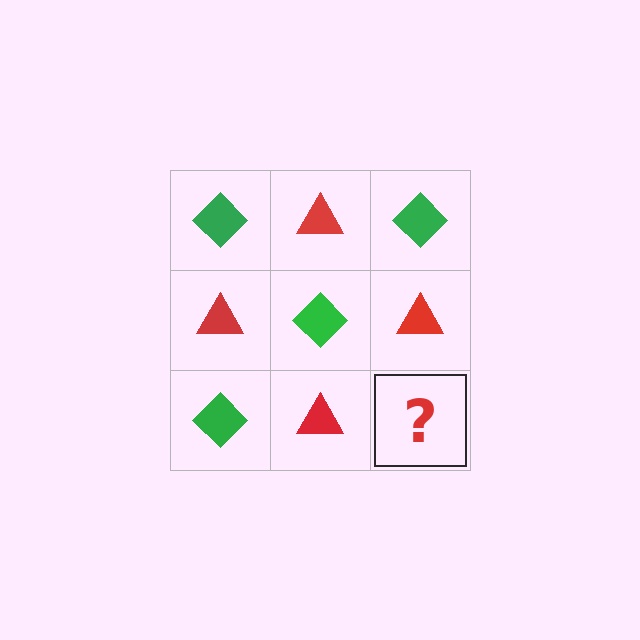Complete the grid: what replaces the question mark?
The question mark should be replaced with a green diamond.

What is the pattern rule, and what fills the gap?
The rule is that it alternates green diamond and red triangle in a checkerboard pattern. The gap should be filled with a green diamond.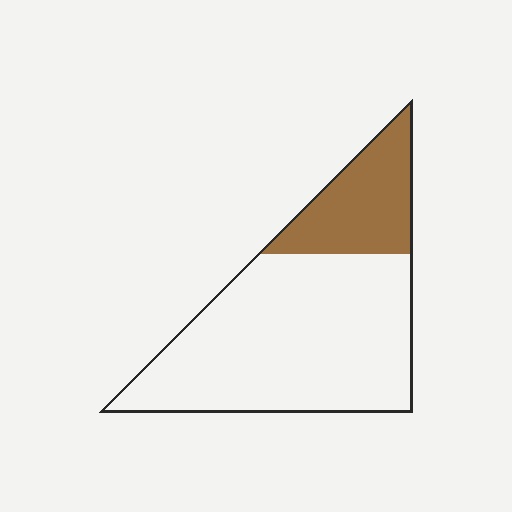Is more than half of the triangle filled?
No.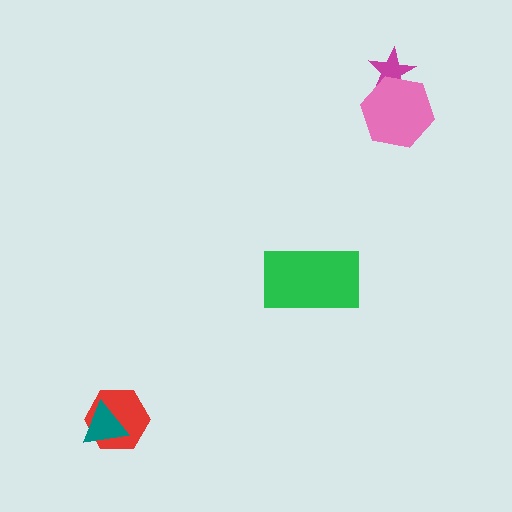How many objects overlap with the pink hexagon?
1 object overlaps with the pink hexagon.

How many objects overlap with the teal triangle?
1 object overlaps with the teal triangle.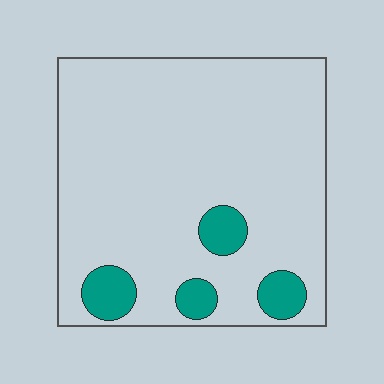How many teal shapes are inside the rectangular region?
4.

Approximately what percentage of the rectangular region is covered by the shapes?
Approximately 10%.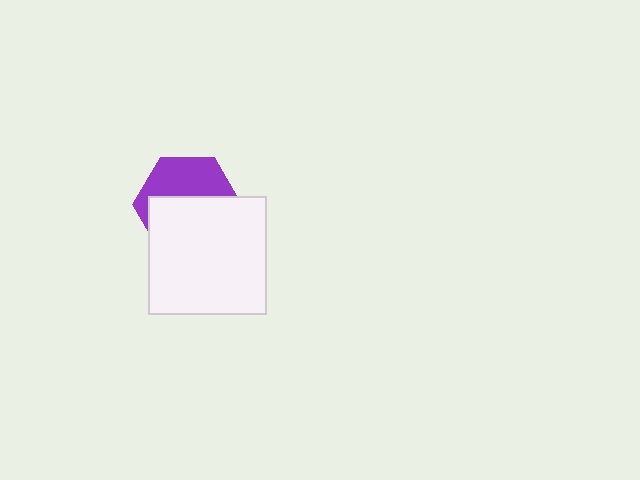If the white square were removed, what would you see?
You would see the complete purple hexagon.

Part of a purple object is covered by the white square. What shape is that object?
It is a hexagon.